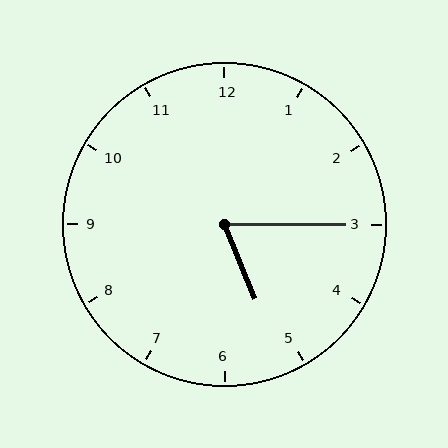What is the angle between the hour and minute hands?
Approximately 68 degrees.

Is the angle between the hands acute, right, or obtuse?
It is acute.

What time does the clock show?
5:15.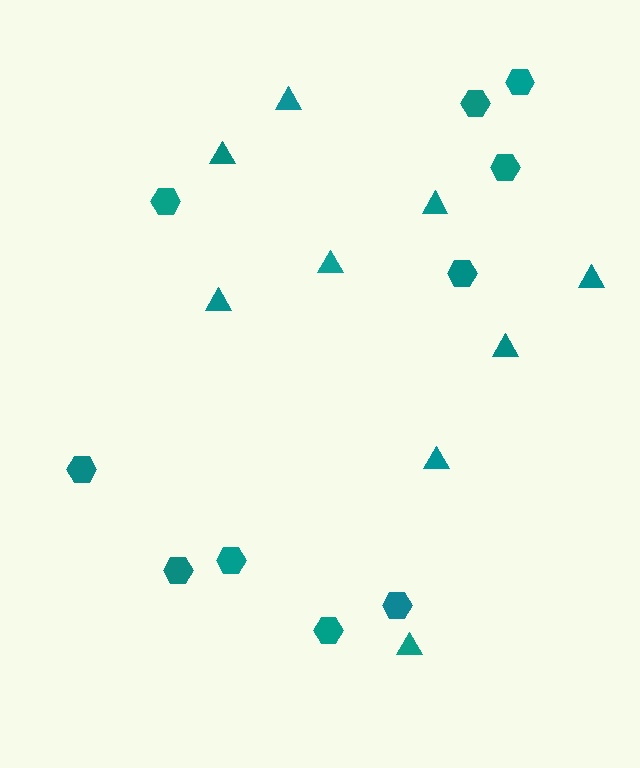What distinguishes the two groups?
There are 2 groups: one group of hexagons (10) and one group of triangles (9).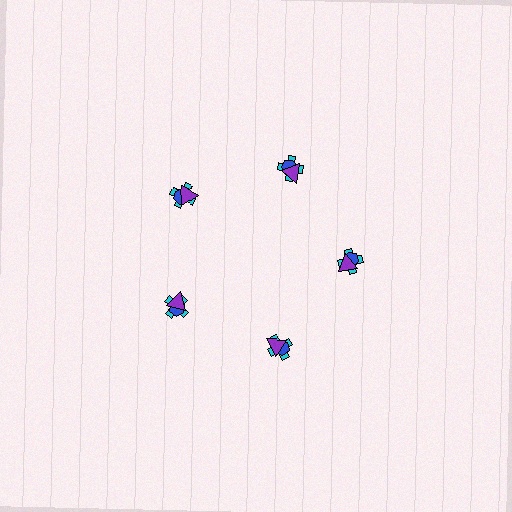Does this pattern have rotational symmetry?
Yes, this pattern has 5-fold rotational symmetry. It looks the same after rotating 72 degrees around the center.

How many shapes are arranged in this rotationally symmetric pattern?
There are 15 shapes, arranged in 5 groups of 3.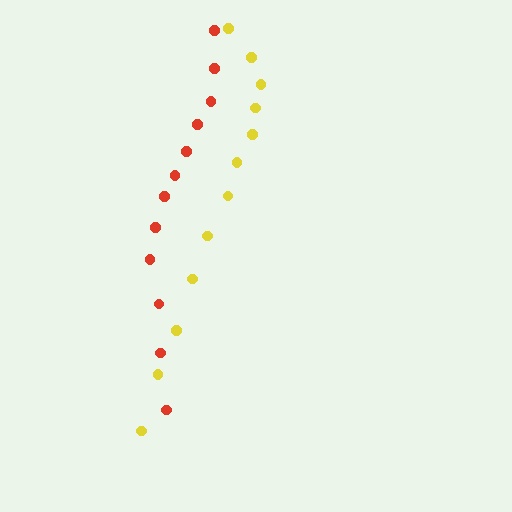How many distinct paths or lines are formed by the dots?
There are 2 distinct paths.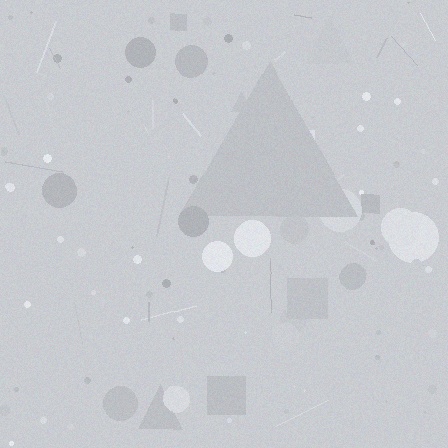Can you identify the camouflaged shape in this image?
The camouflaged shape is a triangle.